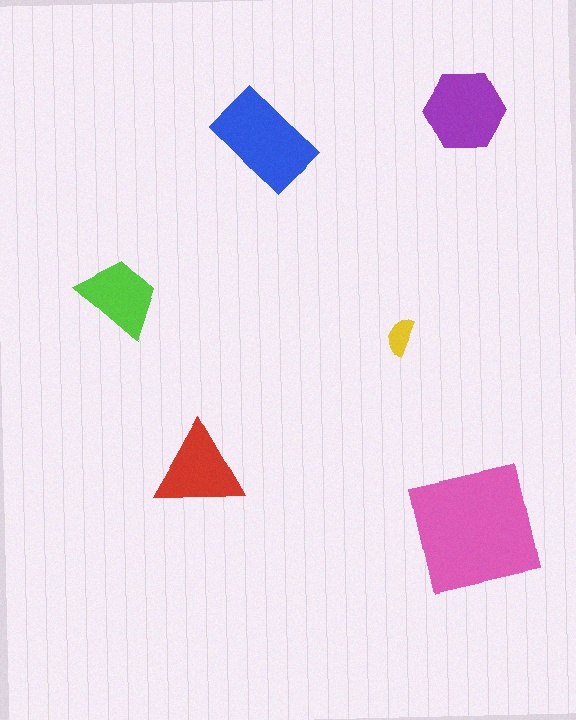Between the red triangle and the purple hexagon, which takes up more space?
The purple hexagon.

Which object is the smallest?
The yellow semicircle.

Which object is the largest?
The pink square.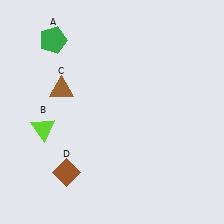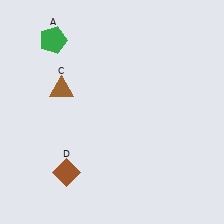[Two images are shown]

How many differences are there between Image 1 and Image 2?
There is 1 difference between the two images.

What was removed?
The lime triangle (B) was removed in Image 2.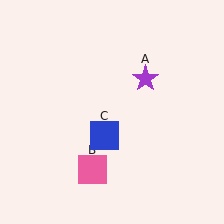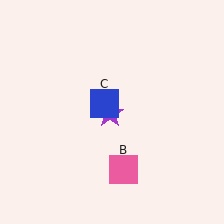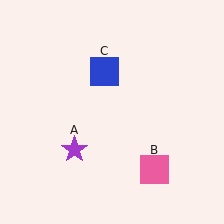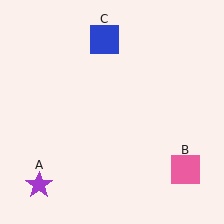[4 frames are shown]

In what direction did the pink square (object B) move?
The pink square (object B) moved right.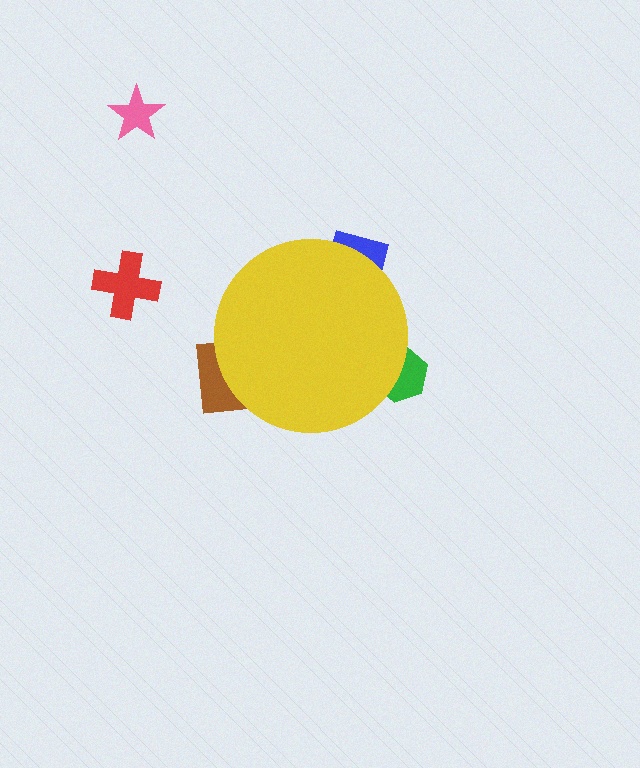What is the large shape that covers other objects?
A yellow circle.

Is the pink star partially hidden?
No, the pink star is fully visible.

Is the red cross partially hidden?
No, the red cross is fully visible.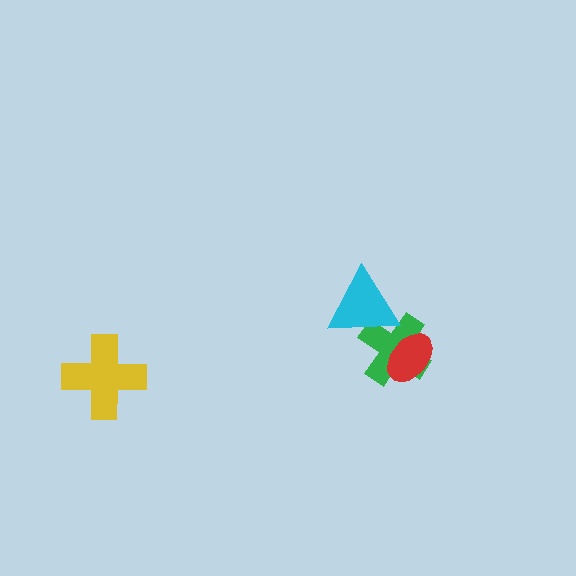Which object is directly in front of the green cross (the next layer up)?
The red ellipse is directly in front of the green cross.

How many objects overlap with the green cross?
2 objects overlap with the green cross.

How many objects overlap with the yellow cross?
0 objects overlap with the yellow cross.